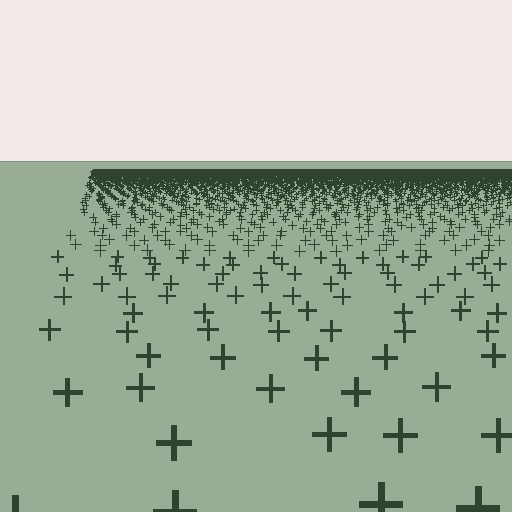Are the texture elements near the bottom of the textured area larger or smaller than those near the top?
Larger. Near the bottom, elements are closer to the viewer and appear at a bigger on-screen size.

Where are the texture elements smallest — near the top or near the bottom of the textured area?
Near the top.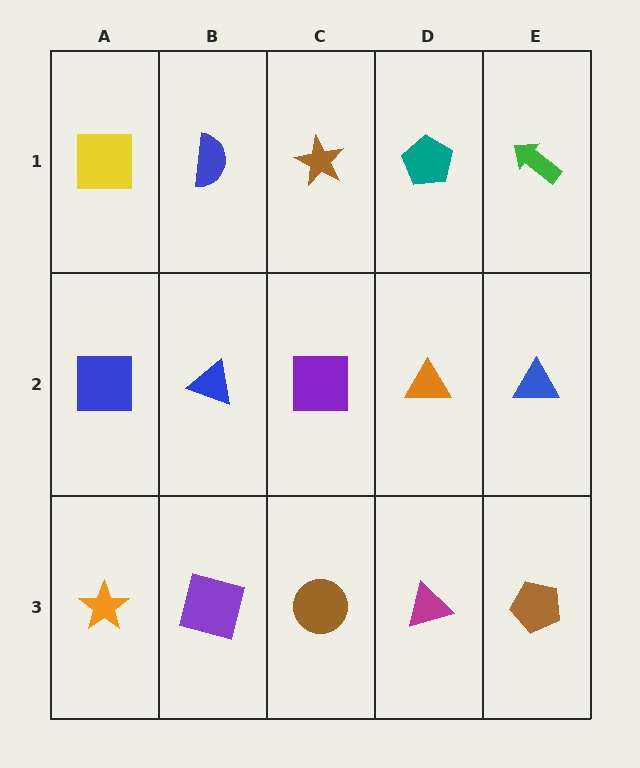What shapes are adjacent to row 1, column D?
An orange triangle (row 2, column D), a brown star (row 1, column C), a green arrow (row 1, column E).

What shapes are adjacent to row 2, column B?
A blue semicircle (row 1, column B), a purple square (row 3, column B), a blue square (row 2, column A), a purple square (row 2, column C).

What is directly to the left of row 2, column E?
An orange triangle.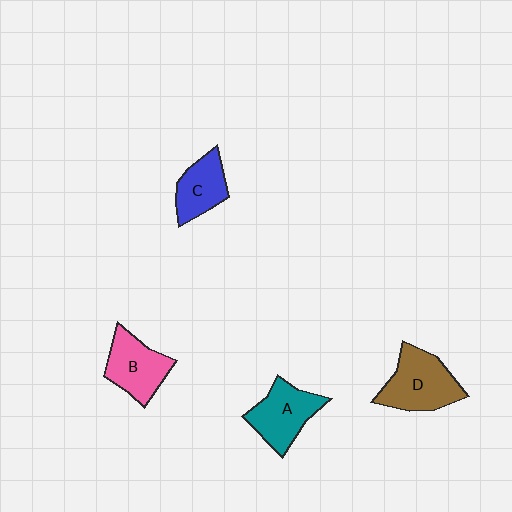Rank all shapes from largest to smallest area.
From largest to smallest: D (brown), A (teal), B (pink), C (blue).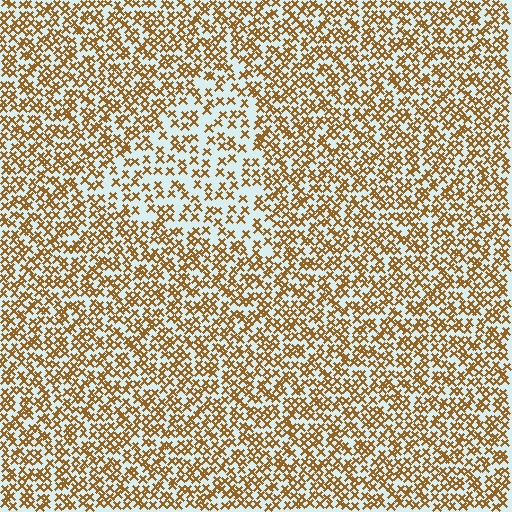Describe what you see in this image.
The image contains small brown elements arranged at two different densities. A triangle-shaped region is visible where the elements are less densely packed than the surrounding area.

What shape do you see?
I see a triangle.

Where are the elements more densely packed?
The elements are more densely packed outside the triangle boundary.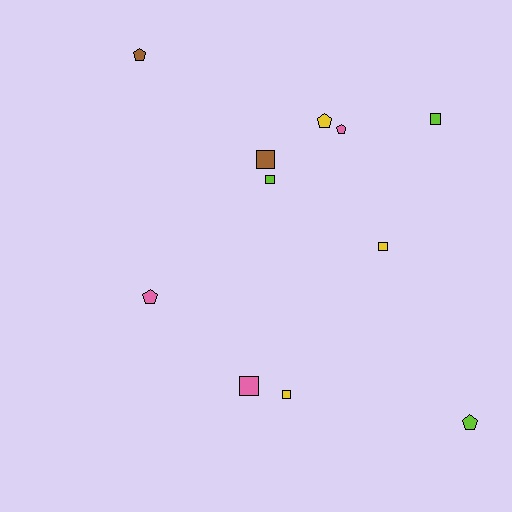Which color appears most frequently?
Pink, with 3 objects.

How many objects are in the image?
There are 11 objects.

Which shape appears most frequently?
Square, with 6 objects.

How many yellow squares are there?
There are 2 yellow squares.